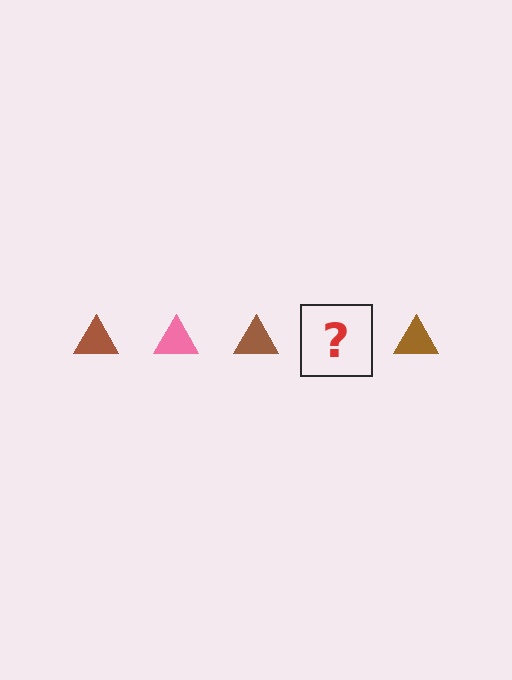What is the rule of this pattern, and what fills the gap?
The rule is that the pattern cycles through brown, pink triangles. The gap should be filled with a pink triangle.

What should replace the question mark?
The question mark should be replaced with a pink triangle.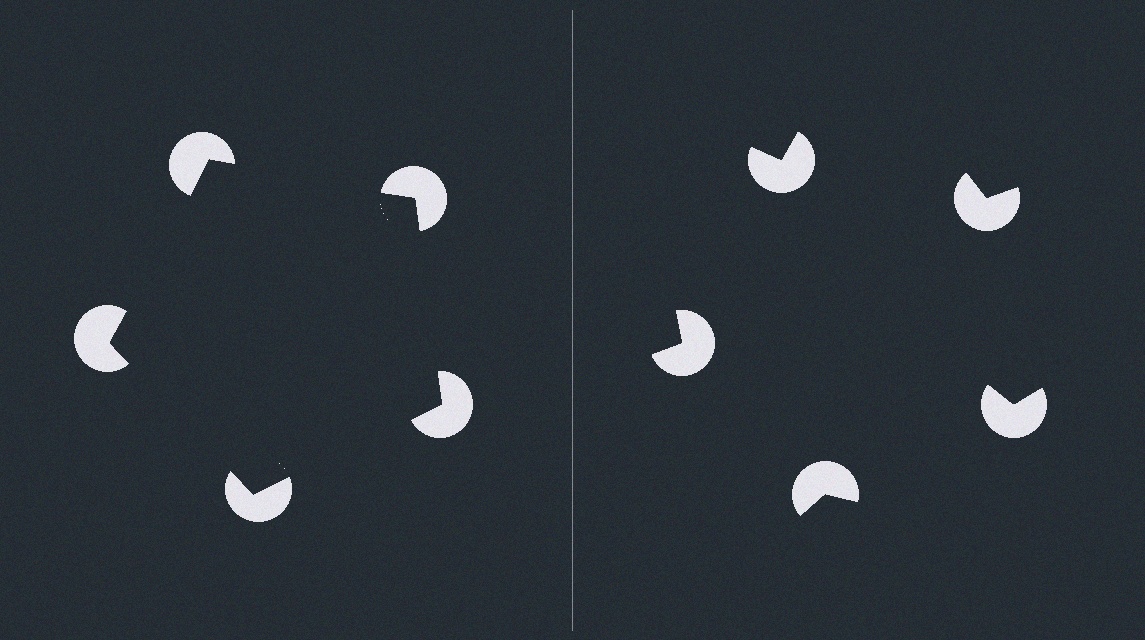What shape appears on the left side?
An illusory pentagon.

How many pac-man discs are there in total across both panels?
10 — 5 on each side.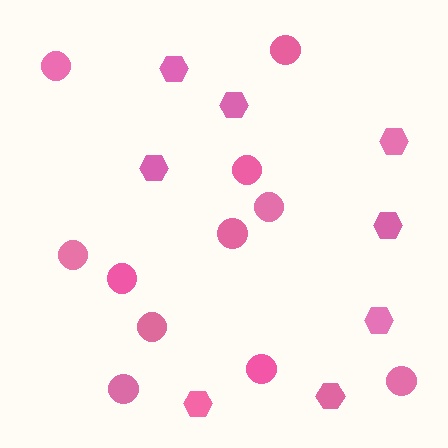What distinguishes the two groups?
There are 2 groups: one group of hexagons (8) and one group of circles (11).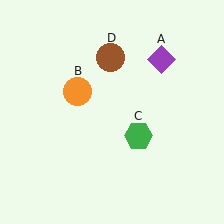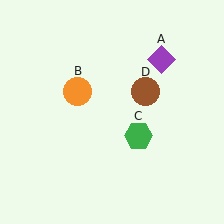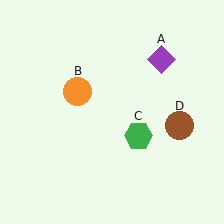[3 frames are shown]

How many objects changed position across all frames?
1 object changed position: brown circle (object D).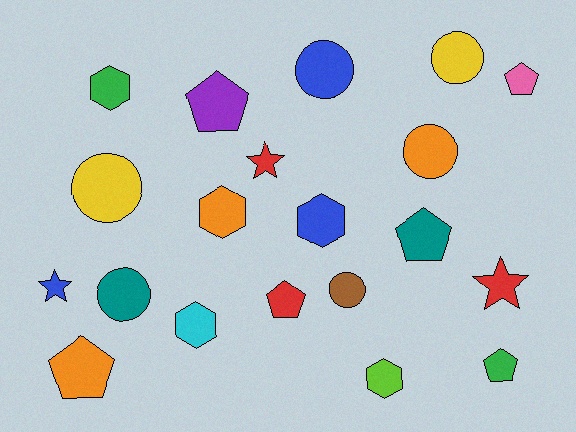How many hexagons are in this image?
There are 5 hexagons.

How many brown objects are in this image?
There is 1 brown object.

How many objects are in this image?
There are 20 objects.